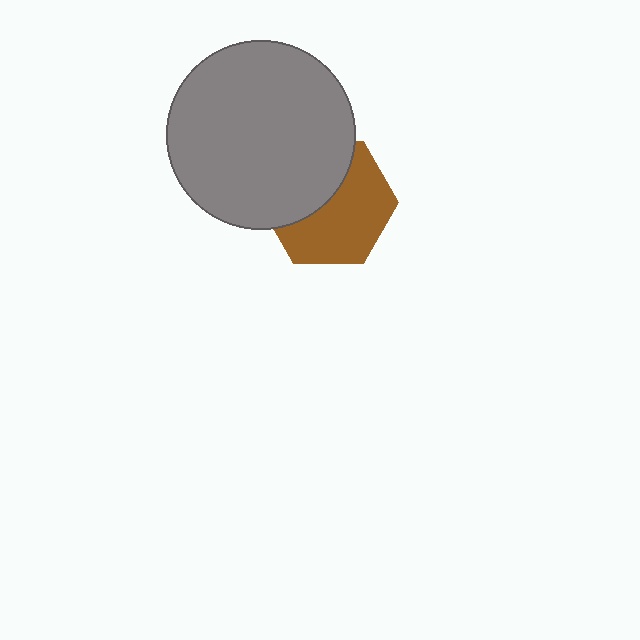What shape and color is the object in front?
The object in front is a gray circle.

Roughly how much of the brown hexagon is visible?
About half of it is visible (roughly 58%).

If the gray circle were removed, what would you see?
You would see the complete brown hexagon.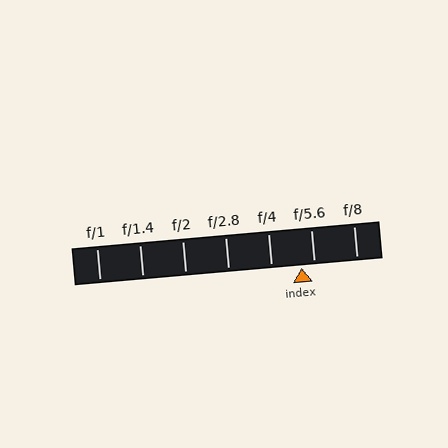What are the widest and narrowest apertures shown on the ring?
The widest aperture shown is f/1 and the narrowest is f/8.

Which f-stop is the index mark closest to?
The index mark is closest to f/5.6.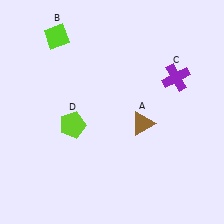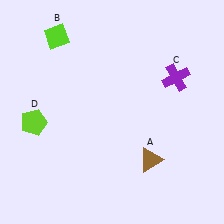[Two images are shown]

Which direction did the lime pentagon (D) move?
The lime pentagon (D) moved left.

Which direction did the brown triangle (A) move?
The brown triangle (A) moved down.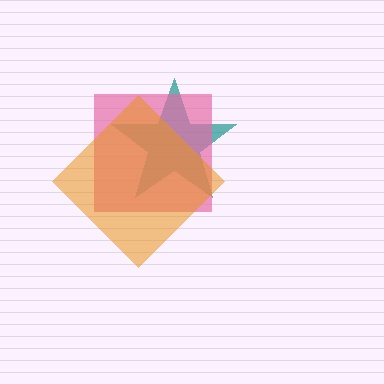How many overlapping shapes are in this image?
There are 3 overlapping shapes in the image.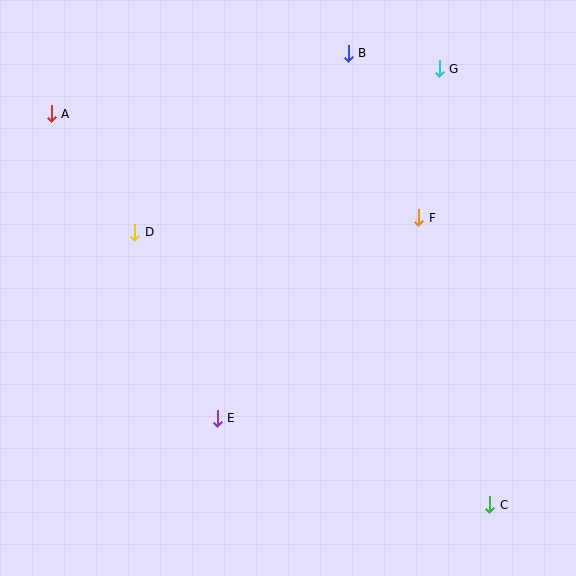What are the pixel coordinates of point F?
Point F is at (419, 218).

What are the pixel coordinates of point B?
Point B is at (348, 53).